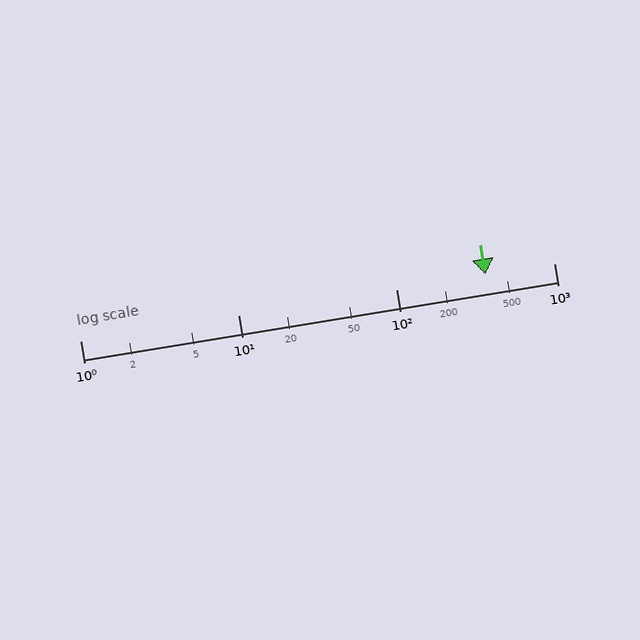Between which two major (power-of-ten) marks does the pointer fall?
The pointer is between 100 and 1000.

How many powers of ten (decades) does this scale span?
The scale spans 3 decades, from 1 to 1000.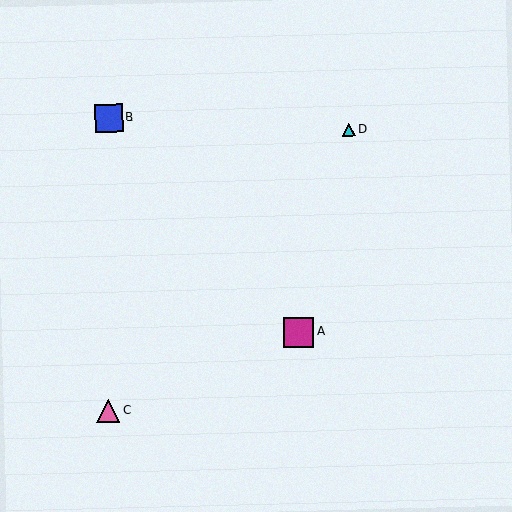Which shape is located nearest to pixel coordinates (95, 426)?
The pink triangle (labeled C) at (108, 411) is nearest to that location.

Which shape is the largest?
The magenta square (labeled A) is the largest.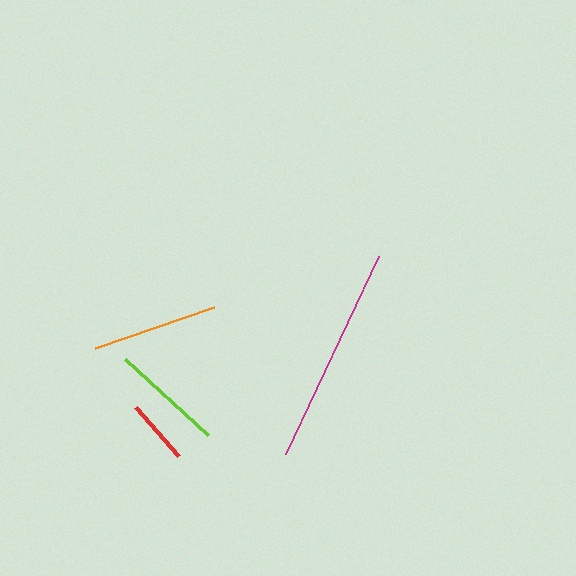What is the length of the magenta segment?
The magenta segment is approximately 219 pixels long.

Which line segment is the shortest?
The red line is the shortest at approximately 66 pixels.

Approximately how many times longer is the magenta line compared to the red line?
The magenta line is approximately 3.3 times the length of the red line.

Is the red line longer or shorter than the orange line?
The orange line is longer than the red line.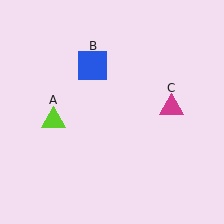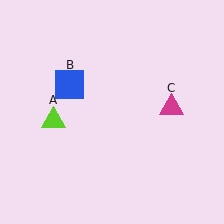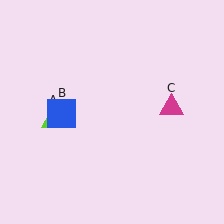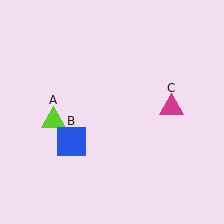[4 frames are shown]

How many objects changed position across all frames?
1 object changed position: blue square (object B).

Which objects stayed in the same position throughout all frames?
Lime triangle (object A) and magenta triangle (object C) remained stationary.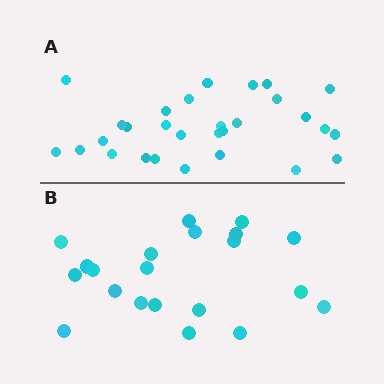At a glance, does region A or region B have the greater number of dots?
Region A (the top region) has more dots.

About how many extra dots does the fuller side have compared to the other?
Region A has roughly 8 or so more dots than region B.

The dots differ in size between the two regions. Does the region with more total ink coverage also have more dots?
No. Region B has more total ink coverage because its dots are larger, but region A actually contains more individual dots. Total area can be misleading — the number of items is what matters here.